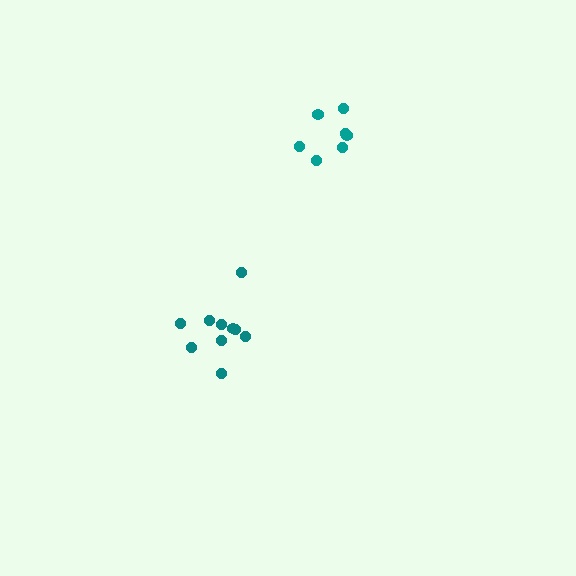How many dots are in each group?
Group 1: 7 dots, Group 2: 10 dots (17 total).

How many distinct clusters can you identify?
There are 2 distinct clusters.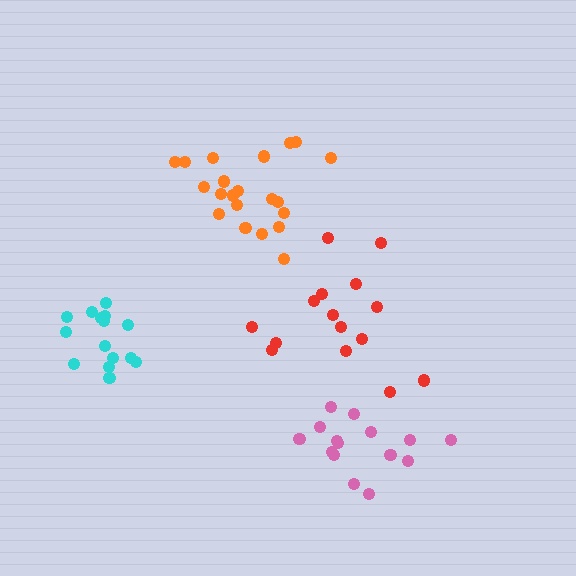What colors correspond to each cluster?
The clusters are colored: red, pink, cyan, orange.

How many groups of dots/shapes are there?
There are 4 groups.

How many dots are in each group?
Group 1: 15 dots, Group 2: 15 dots, Group 3: 15 dots, Group 4: 21 dots (66 total).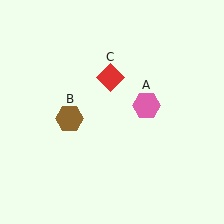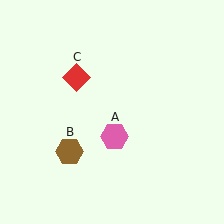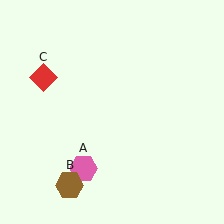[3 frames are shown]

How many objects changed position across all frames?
3 objects changed position: pink hexagon (object A), brown hexagon (object B), red diamond (object C).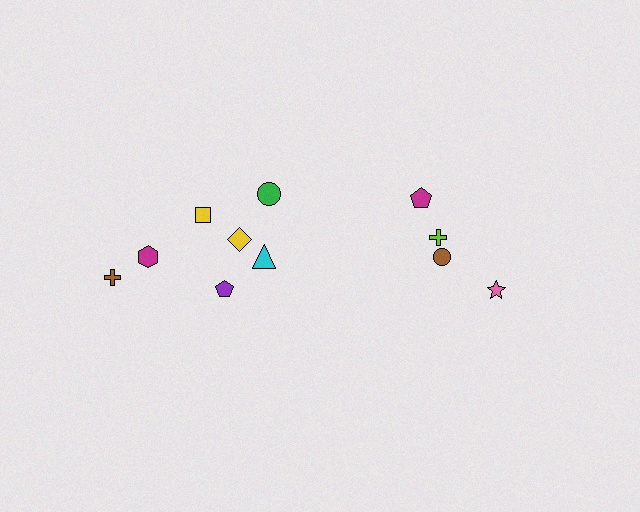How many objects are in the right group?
There are 4 objects.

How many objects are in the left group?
There are 7 objects.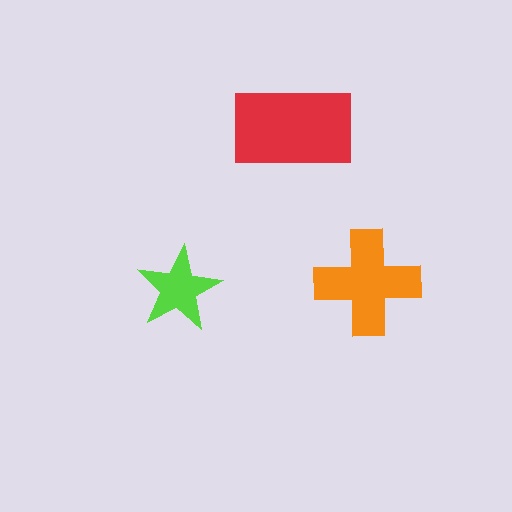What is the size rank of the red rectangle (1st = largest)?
1st.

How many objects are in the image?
There are 3 objects in the image.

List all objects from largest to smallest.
The red rectangle, the orange cross, the lime star.